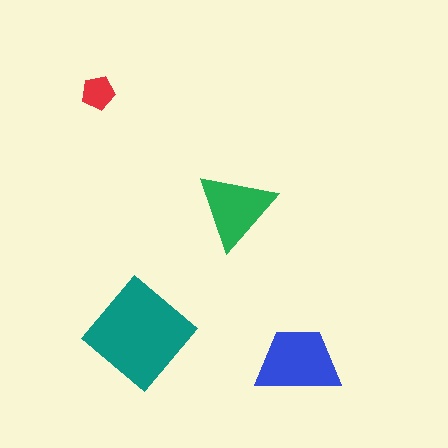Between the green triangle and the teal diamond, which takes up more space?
The teal diamond.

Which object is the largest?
The teal diamond.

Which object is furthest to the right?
The blue trapezoid is rightmost.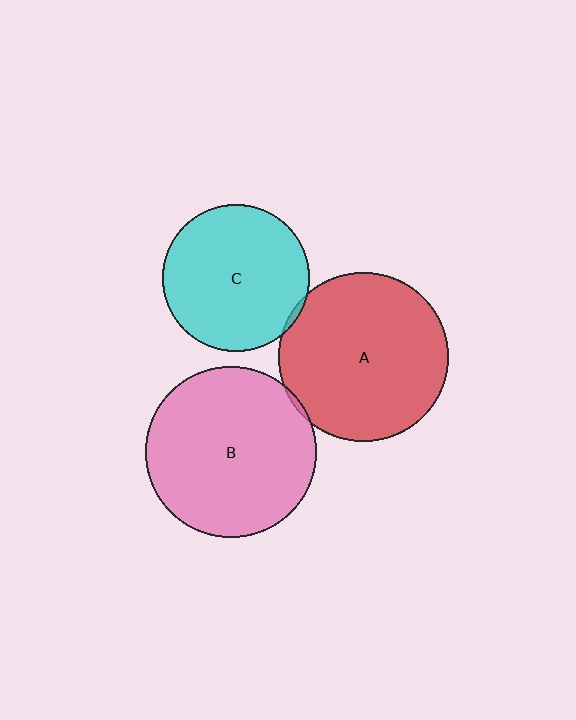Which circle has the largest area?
Circle B (pink).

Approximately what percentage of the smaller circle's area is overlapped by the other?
Approximately 5%.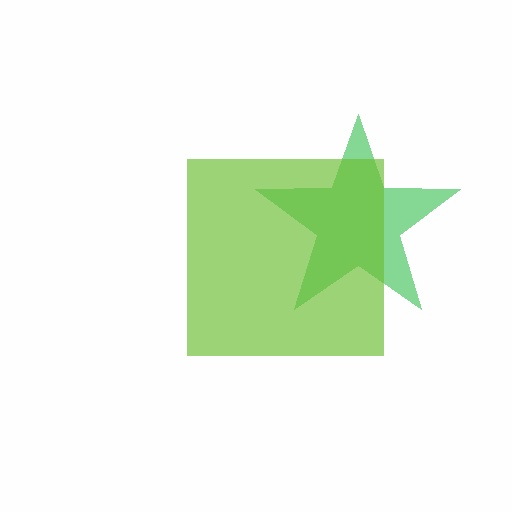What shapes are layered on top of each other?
The layered shapes are: a green star, a lime square.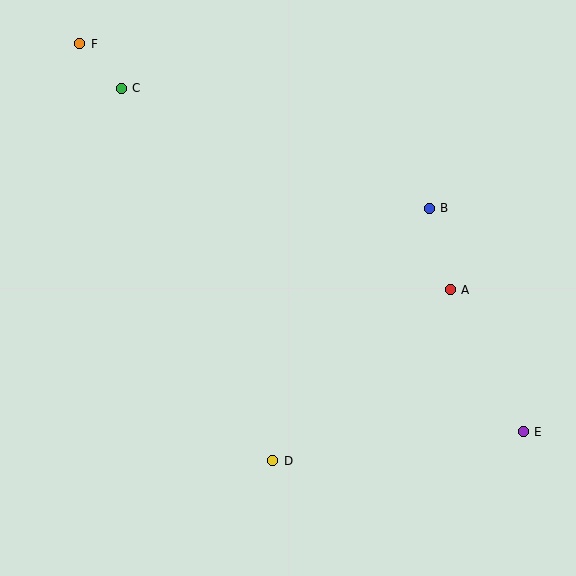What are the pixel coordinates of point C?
Point C is at (121, 88).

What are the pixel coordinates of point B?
Point B is at (429, 208).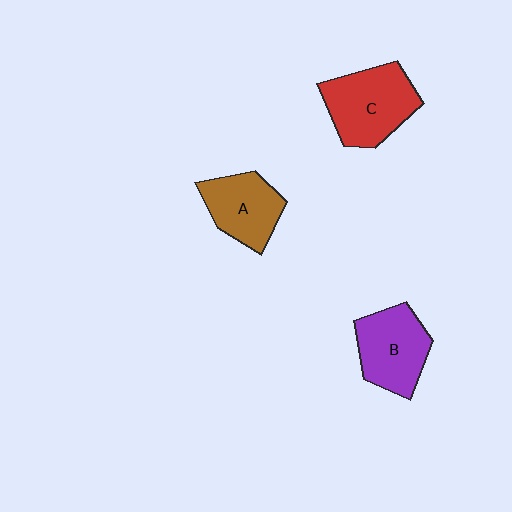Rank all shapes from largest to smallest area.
From largest to smallest: C (red), B (purple), A (brown).